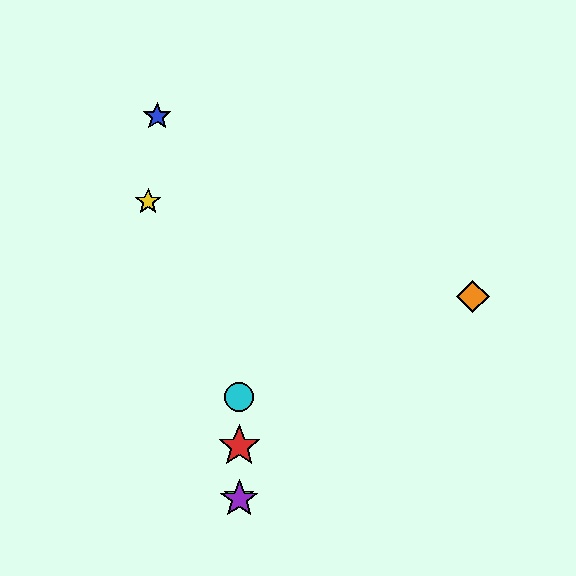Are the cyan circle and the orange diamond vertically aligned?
No, the cyan circle is at x≈239 and the orange diamond is at x≈473.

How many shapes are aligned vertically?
4 shapes (the red star, the green star, the purple star, the cyan circle) are aligned vertically.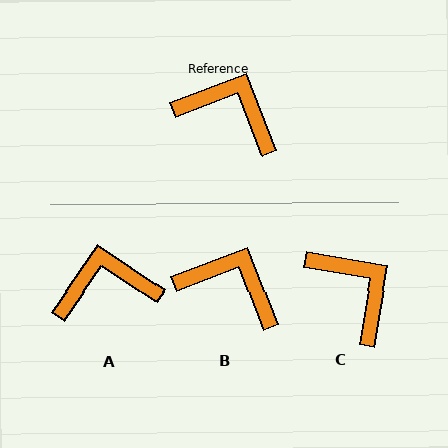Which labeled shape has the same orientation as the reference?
B.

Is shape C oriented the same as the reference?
No, it is off by about 31 degrees.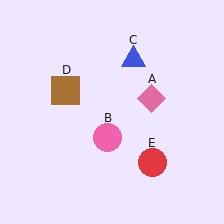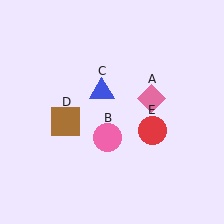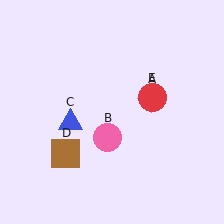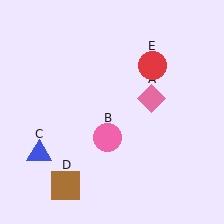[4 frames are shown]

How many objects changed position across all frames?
3 objects changed position: blue triangle (object C), brown square (object D), red circle (object E).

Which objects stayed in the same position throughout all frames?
Pink diamond (object A) and pink circle (object B) remained stationary.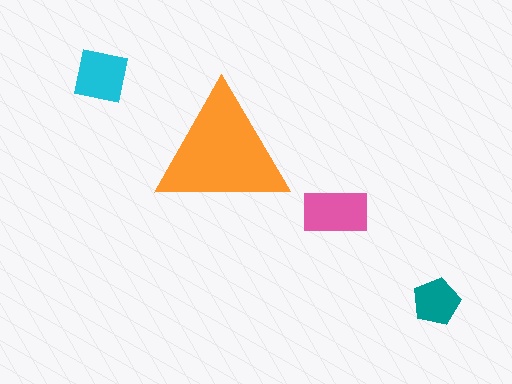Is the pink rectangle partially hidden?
No, the pink rectangle is fully visible.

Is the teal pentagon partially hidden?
No, the teal pentagon is fully visible.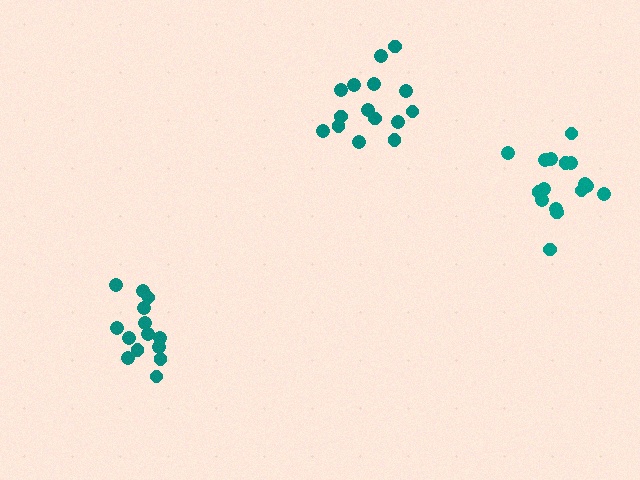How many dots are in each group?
Group 1: 16 dots, Group 2: 15 dots, Group 3: 14 dots (45 total).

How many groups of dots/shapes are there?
There are 3 groups.